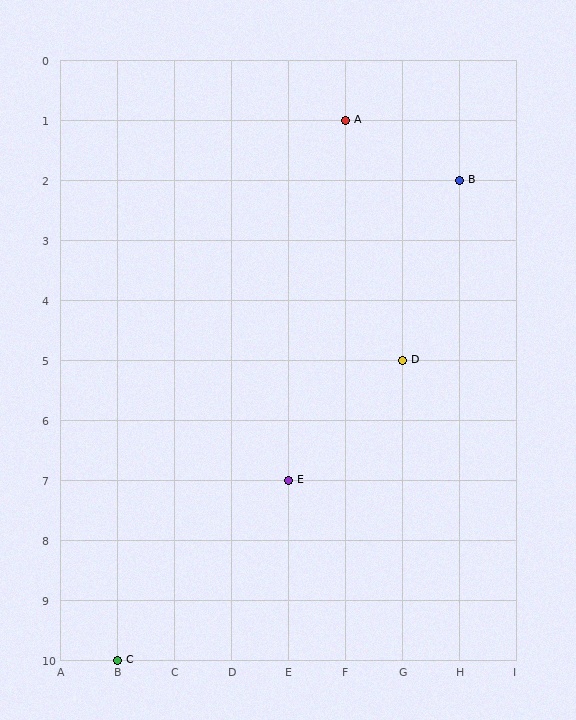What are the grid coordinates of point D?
Point D is at grid coordinates (G, 5).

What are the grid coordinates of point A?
Point A is at grid coordinates (F, 1).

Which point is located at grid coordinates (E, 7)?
Point E is at (E, 7).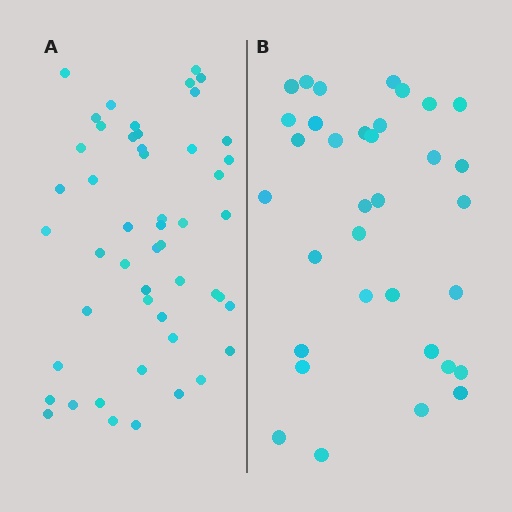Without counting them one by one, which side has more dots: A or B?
Region A (the left region) has more dots.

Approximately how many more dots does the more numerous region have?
Region A has approximately 15 more dots than region B.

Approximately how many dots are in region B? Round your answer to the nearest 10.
About 30 dots. (The exact count is 34, which rounds to 30.)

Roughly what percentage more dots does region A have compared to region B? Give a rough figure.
About 45% more.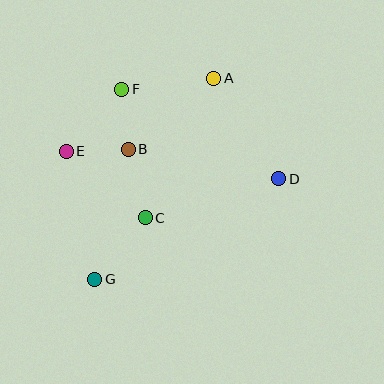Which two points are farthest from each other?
Points A and G are farthest from each other.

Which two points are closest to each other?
Points B and F are closest to each other.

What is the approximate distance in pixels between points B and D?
The distance between B and D is approximately 153 pixels.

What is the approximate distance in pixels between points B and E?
The distance between B and E is approximately 62 pixels.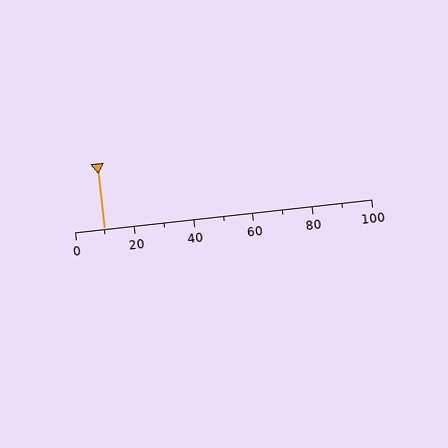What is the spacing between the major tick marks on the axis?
The major ticks are spaced 20 apart.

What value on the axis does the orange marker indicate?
The marker indicates approximately 10.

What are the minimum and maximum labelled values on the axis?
The axis runs from 0 to 100.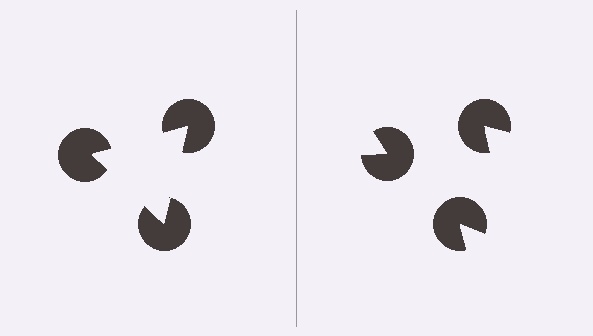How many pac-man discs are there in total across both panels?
6 — 3 on each side.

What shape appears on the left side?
An illusory triangle.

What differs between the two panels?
The pac-man discs are positioned identically on both sides; only the wedge orientations differ. On the left they align to a triangle; on the right they are misaligned.